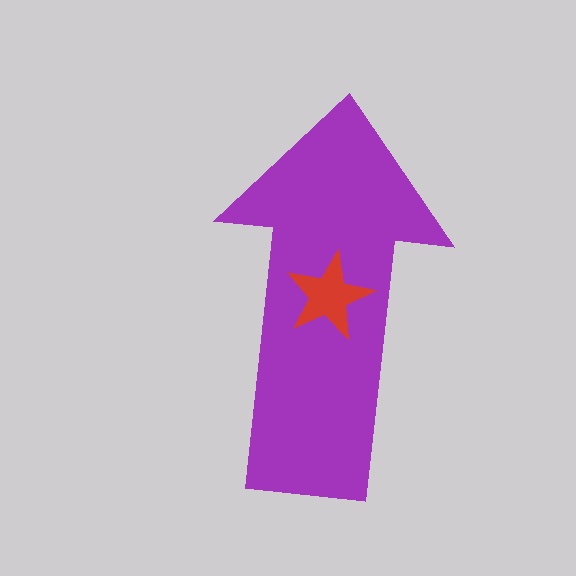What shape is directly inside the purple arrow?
The red star.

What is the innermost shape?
The red star.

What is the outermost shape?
The purple arrow.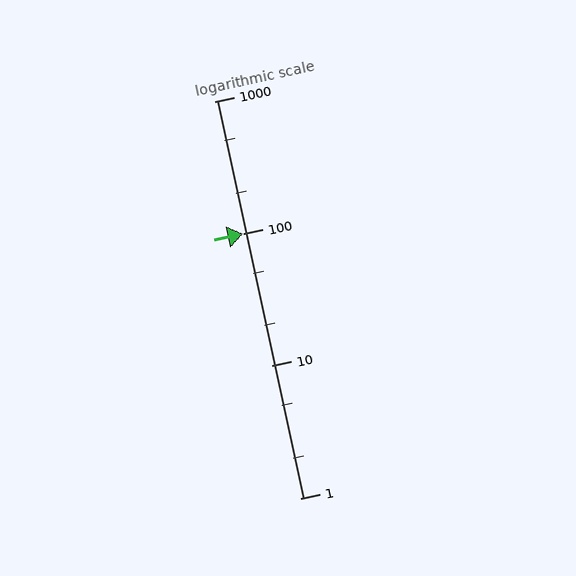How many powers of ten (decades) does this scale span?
The scale spans 3 decades, from 1 to 1000.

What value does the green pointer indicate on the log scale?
The pointer indicates approximately 100.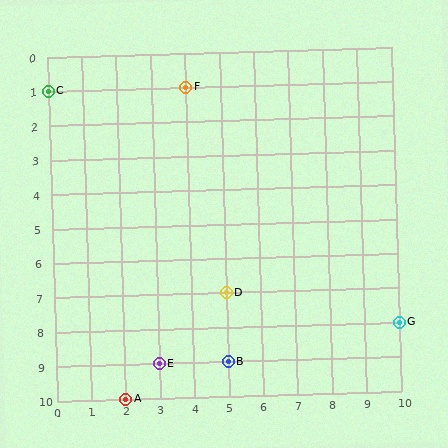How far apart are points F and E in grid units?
Points F and E are 1 column and 8 rows apart (about 8.1 grid units diagonally).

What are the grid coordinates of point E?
Point E is at grid coordinates (3, 9).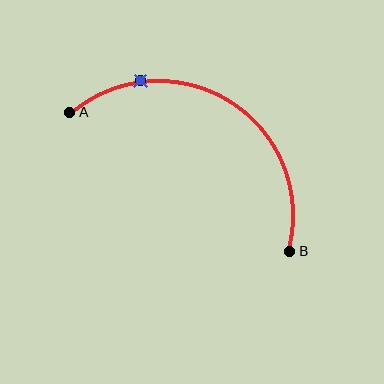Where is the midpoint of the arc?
The arc midpoint is the point on the curve farthest from the straight line joining A and B. It sits above that line.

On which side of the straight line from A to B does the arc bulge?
The arc bulges above the straight line connecting A and B.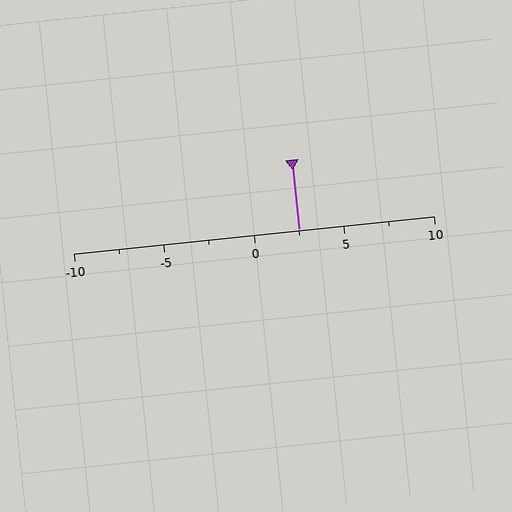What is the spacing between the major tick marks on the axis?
The major ticks are spaced 5 apart.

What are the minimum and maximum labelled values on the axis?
The axis runs from -10 to 10.